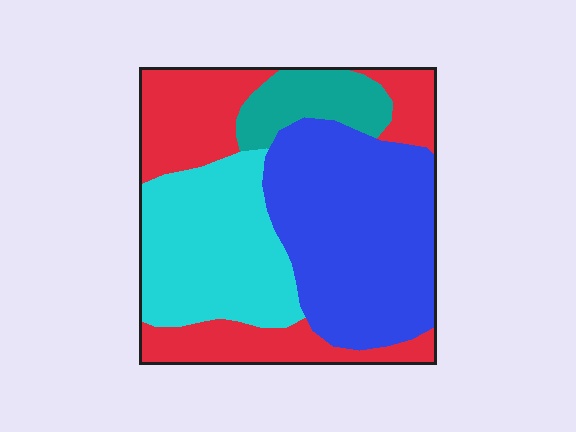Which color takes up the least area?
Teal, at roughly 10%.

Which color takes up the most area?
Blue, at roughly 35%.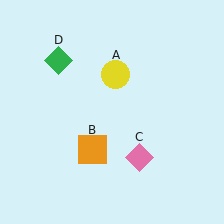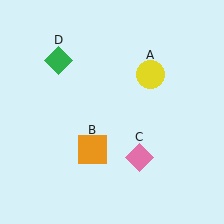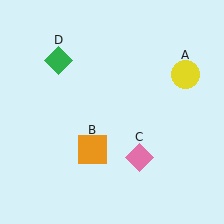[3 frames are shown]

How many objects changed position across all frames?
1 object changed position: yellow circle (object A).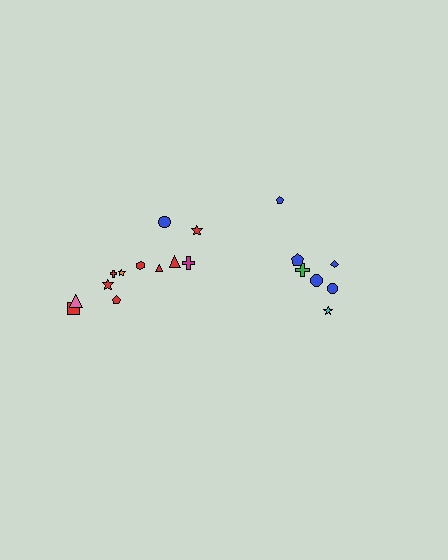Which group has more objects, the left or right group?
The left group.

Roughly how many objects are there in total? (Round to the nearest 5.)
Roughly 20 objects in total.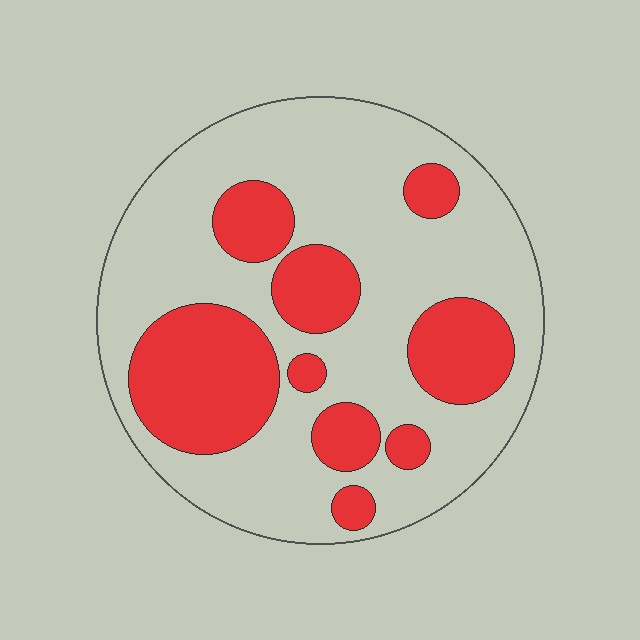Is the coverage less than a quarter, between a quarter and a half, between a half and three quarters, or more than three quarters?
Between a quarter and a half.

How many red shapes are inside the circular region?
9.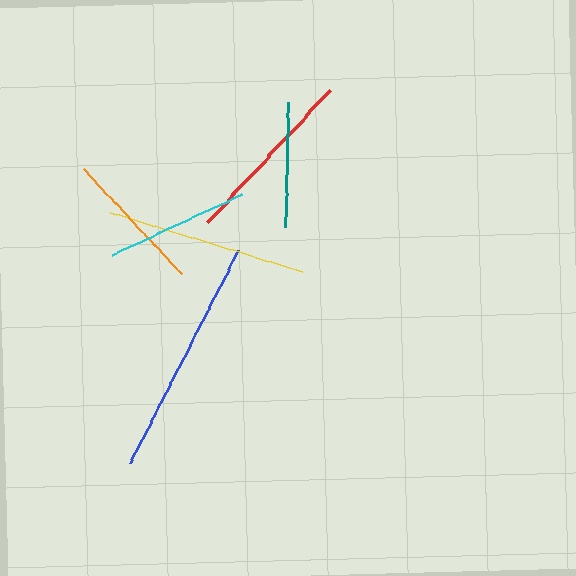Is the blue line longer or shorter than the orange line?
The blue line is longer than the orange line.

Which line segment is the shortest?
The teal line is the shortest at approximately 126 pixels.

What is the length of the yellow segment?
The yellow segment is approximately 201 pixels long.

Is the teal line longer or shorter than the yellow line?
The yellow line is longer than the teal line.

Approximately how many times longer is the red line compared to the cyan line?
The red line is approximately 1.3 times the length of the cyan line.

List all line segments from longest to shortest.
From longest to shortest: blue, yellow, red, orange, cyan, teal.